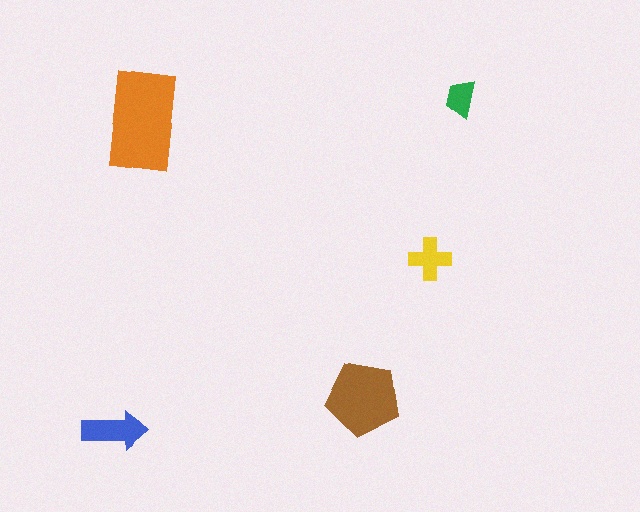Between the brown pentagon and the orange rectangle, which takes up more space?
The orange rectangle.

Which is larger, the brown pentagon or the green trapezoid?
The brown pentagon.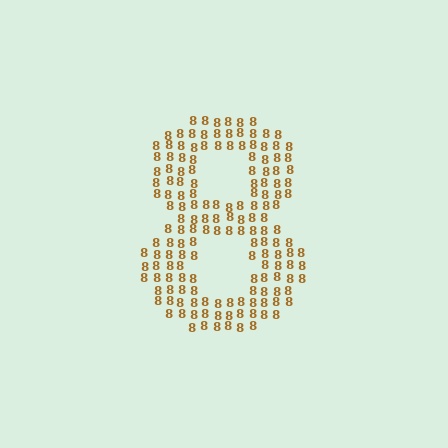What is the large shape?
The large shape is the digit 8.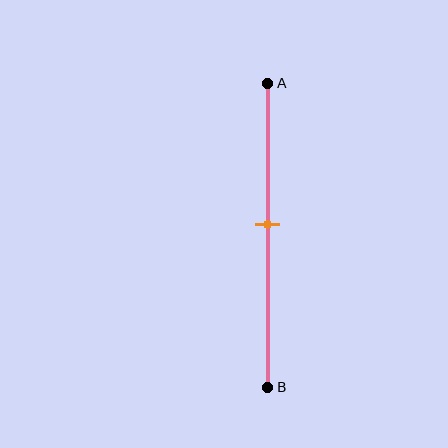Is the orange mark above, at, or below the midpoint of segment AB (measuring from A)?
The orange mark is above the midpoint of segment AB.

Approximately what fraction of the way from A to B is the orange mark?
The orange mark is approximately 45% of the way from A to B.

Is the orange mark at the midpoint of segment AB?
No, the mark is at about 45% from A, not at the 50% midpoint.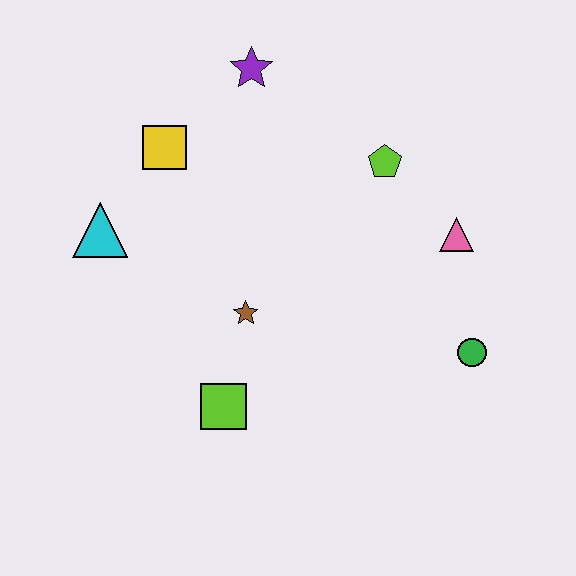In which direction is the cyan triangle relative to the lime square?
The cyan triangle is above the lime square.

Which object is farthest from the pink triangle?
The cyan triangle is farthest from the pink triangle.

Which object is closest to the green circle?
The pink triangle is closest to the green circle.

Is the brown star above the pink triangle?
No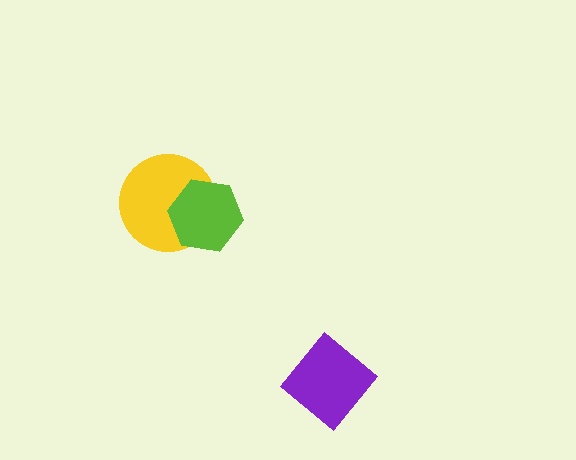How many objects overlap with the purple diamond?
0 objects overlap with the purple diamond.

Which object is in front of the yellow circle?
The lime hexagon is in front of the yellow circle.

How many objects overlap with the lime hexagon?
1 object overlaps with the lime hexagon.